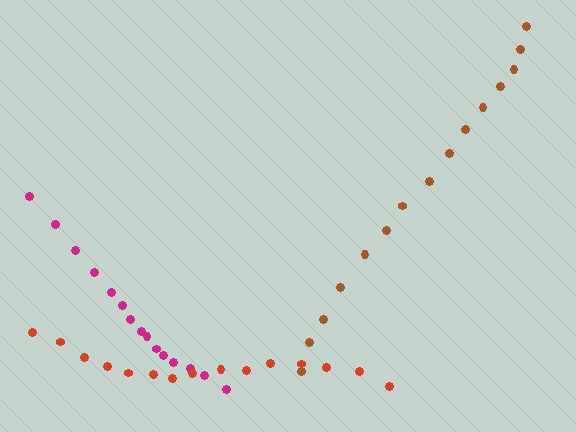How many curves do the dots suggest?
There are 3 distinct paths.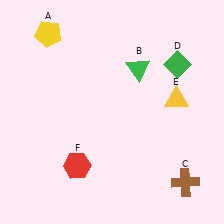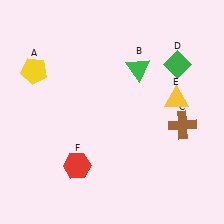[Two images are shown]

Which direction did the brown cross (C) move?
The brown cross (C) moved up.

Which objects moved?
The objects that moved are: the yellow pentagon (A), the brown cross (C).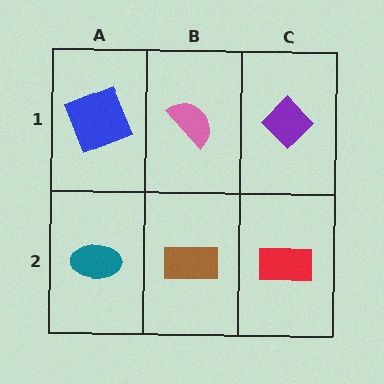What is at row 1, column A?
A blue square.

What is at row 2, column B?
A brown rectangle.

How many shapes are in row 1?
3 shapes.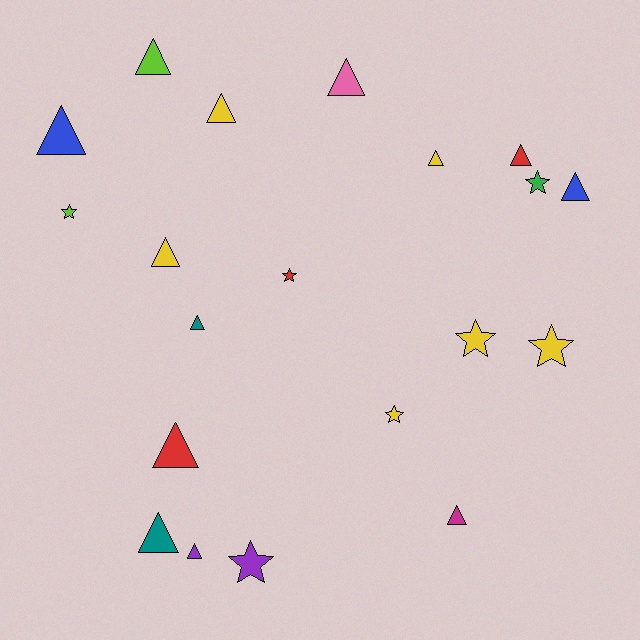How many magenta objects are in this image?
There is 1 magenta object.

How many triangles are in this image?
There are 13 triangles.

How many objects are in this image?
There are 20 objects.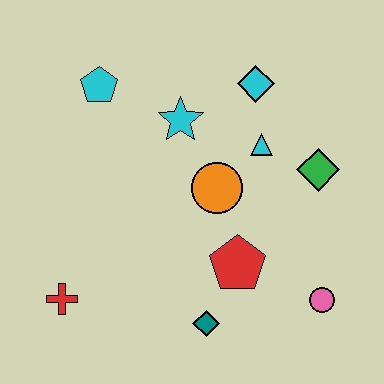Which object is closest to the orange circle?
The cyan triangle is closest to the orange circle.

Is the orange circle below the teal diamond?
No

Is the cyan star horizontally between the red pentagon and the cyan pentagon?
Yes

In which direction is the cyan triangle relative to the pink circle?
The cyan triangle is above the pink circle.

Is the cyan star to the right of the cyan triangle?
No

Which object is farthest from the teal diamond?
The cyan pentagon is farthest from the teal diamond.